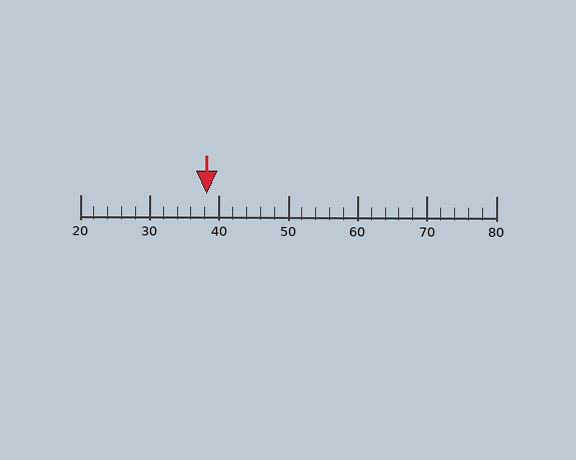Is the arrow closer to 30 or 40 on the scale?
The arrow is closer to 40.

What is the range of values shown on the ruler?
The ruler shows values from 20 to 80.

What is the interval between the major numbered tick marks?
The major tick marks are spaced 10 units apart.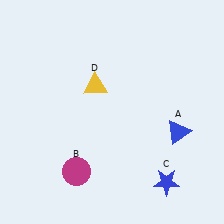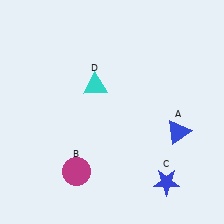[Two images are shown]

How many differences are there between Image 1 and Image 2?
There is 1 difference between the two images.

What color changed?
The triangle (D) changed from yellow in Image 1 to cyan in Image 2.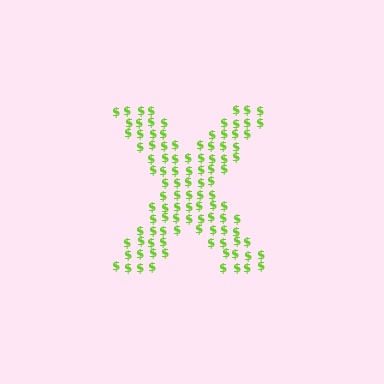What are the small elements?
The small elements are dollar signs.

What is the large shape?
The large shape is the letter X.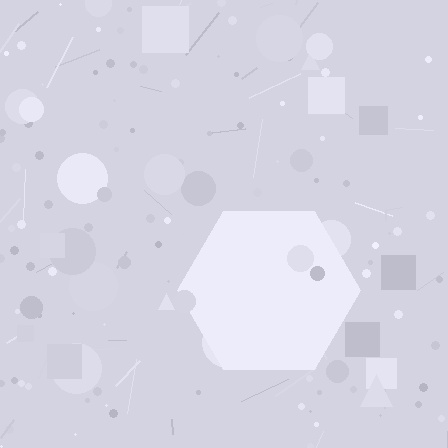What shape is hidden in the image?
A hexagon is hidden in the image.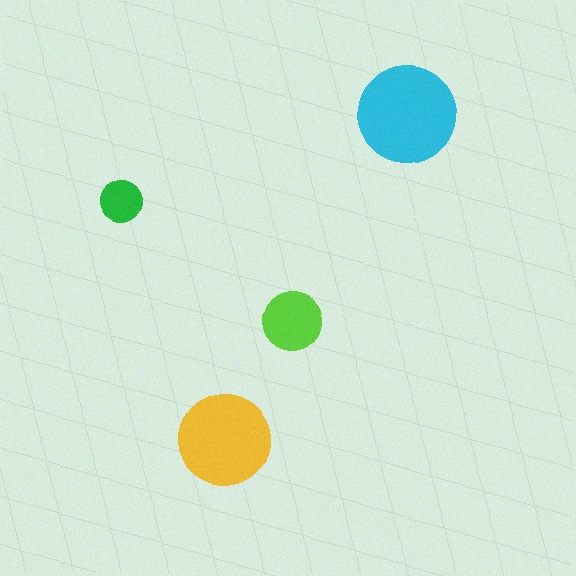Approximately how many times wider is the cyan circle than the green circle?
About 2.5 times wider.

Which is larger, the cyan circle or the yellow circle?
The cyan one.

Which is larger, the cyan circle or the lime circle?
The cyan one.